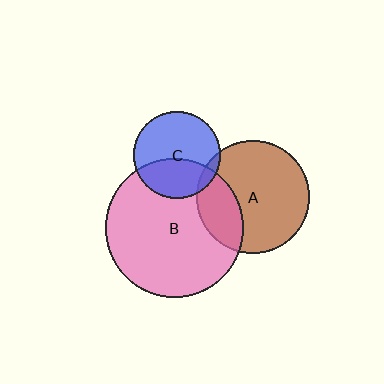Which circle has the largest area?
Circle B (pink).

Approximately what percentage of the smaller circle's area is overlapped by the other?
Approximately 40%.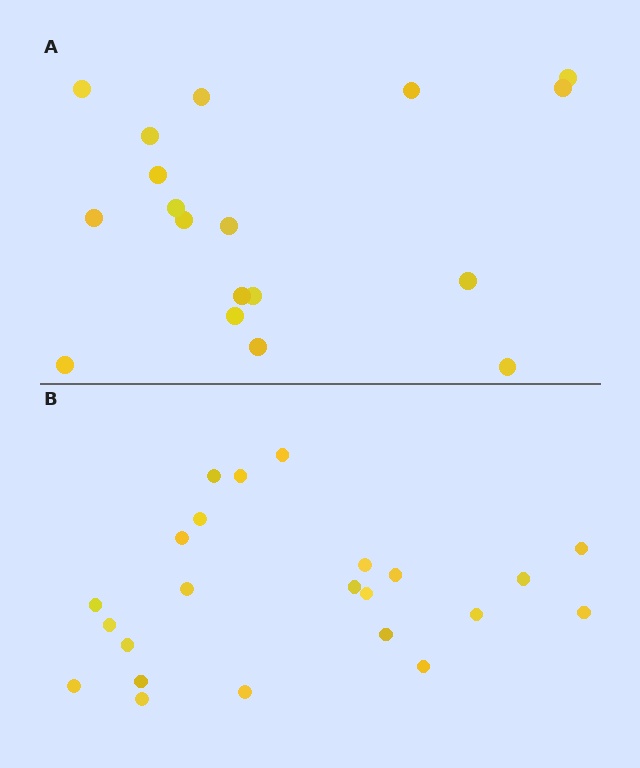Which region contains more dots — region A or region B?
Region B (the bottom region) has more dots.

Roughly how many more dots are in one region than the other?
Region B has about 5 more dots than region A.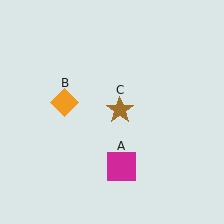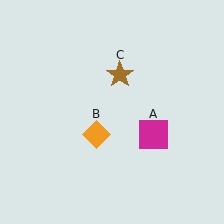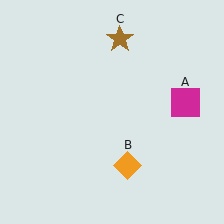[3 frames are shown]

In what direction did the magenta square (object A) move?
The magenta square (object A) moved up and to the right.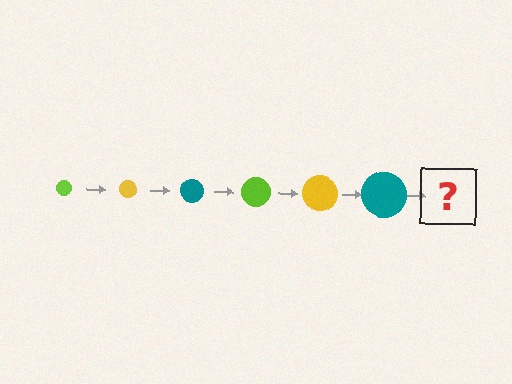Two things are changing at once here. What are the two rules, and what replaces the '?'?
The two rules are that the circle grows larger each step and the color cycles through lime, yellow, and teal. The '?' should be a lime circle, larger than the previous one.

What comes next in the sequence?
The next element should be a lime circle, larger than the previous one.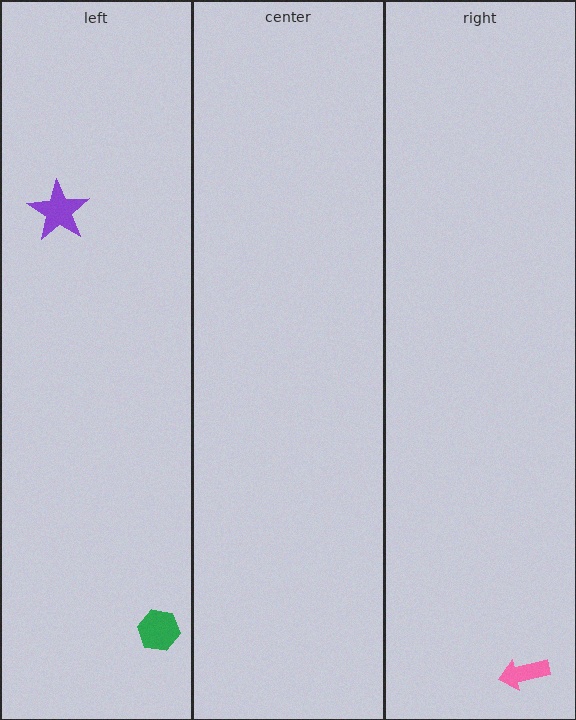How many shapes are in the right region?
1.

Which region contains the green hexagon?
The left region.